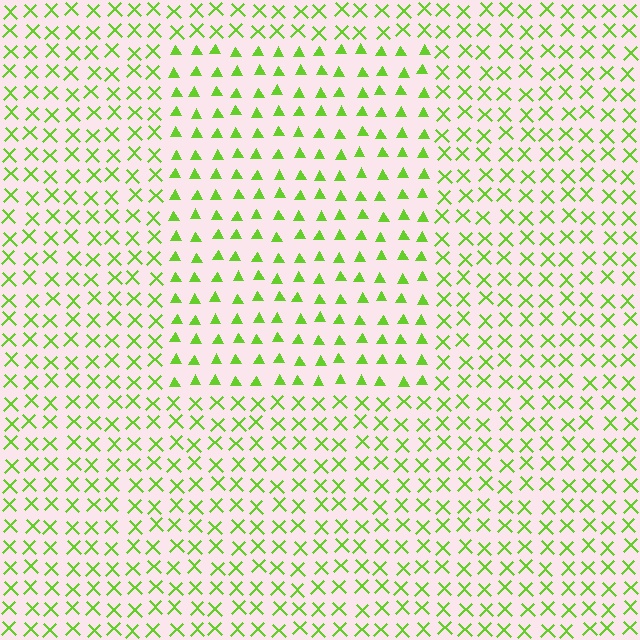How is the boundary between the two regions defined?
The boundary is defined by a change in element shape: triangles inside vs. X marks outside. All elements share the same color and spacing.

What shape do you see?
I see a rectangle.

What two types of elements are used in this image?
The image uses triangles inside the rectangle region and X marks outside it.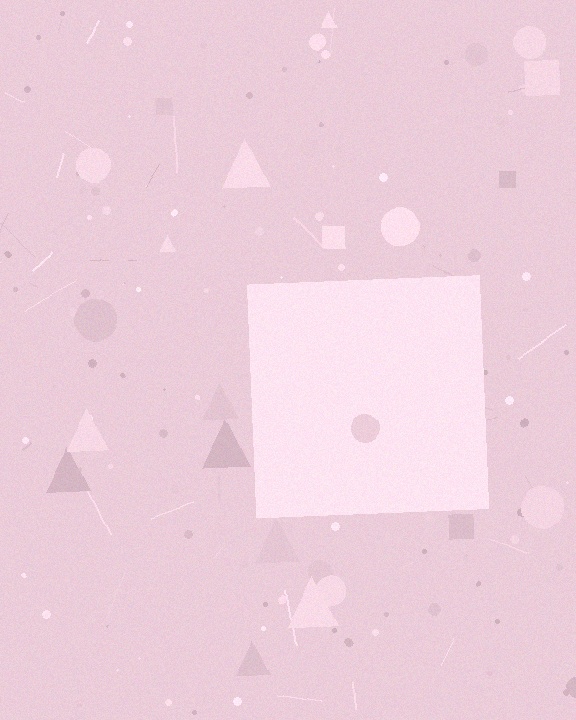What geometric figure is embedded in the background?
A square is embedded in the background.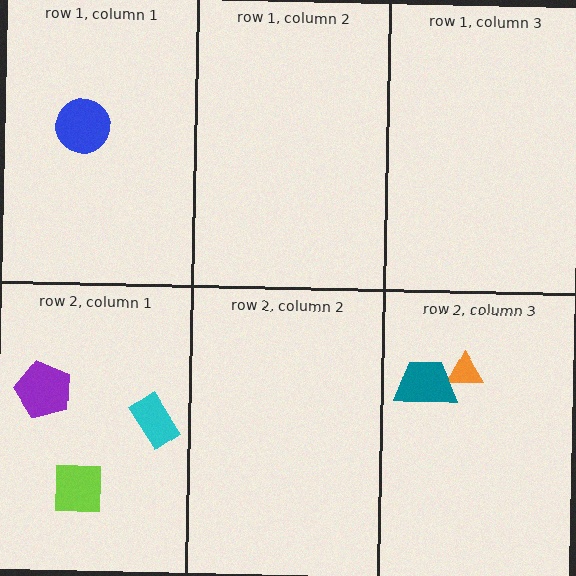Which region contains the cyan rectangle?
The row 2, column 1 region.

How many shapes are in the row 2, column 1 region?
3.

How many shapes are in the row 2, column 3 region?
2.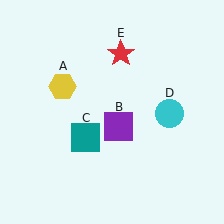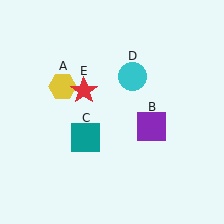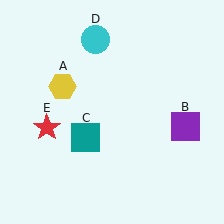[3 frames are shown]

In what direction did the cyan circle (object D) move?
The cyan circle (object D) moved up and to the left.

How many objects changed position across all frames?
3 objects changed position: purple square (object B), cyan circle (object D), red star (object E).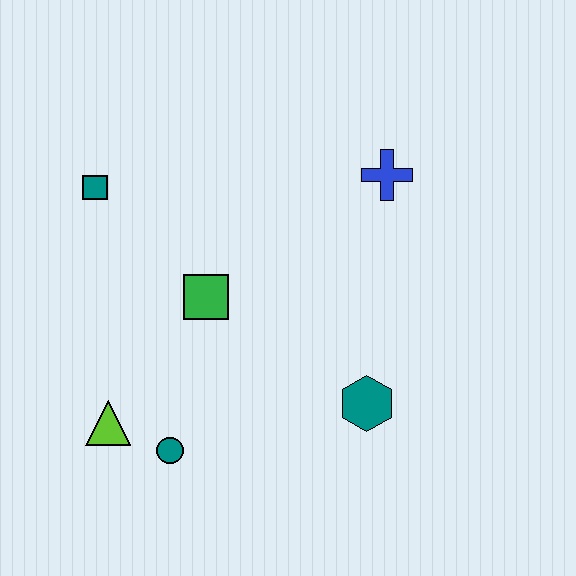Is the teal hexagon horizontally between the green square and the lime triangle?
No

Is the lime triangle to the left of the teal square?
No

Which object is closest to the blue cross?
The green square is closest to the blue cross.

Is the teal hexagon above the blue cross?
No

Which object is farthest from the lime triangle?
The blue cross is farthest from the lime triangle.